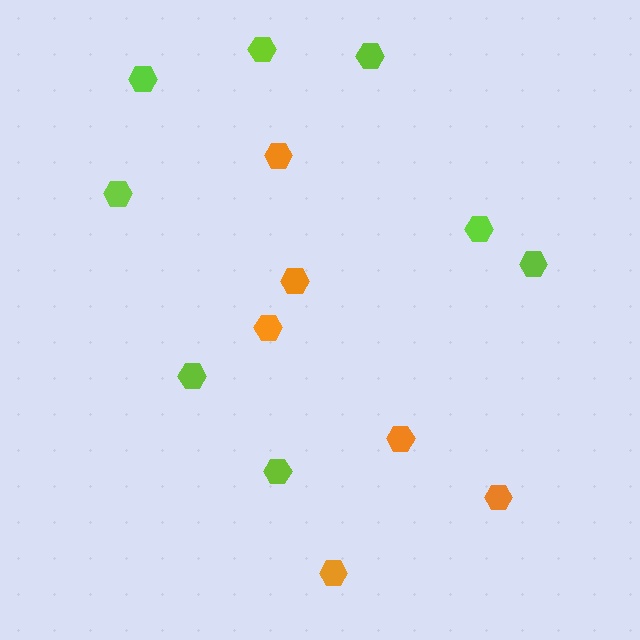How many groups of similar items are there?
There are 2 groups: one group of lime hexagons (8) and one group of orange hexagons (6).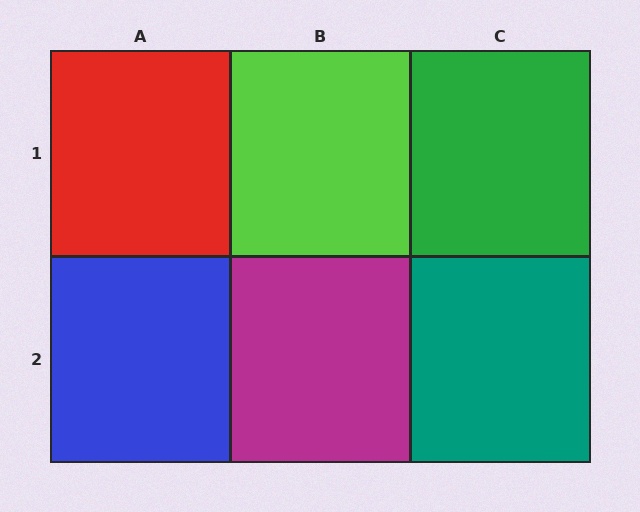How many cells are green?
1 cell is green.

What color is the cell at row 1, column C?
Green.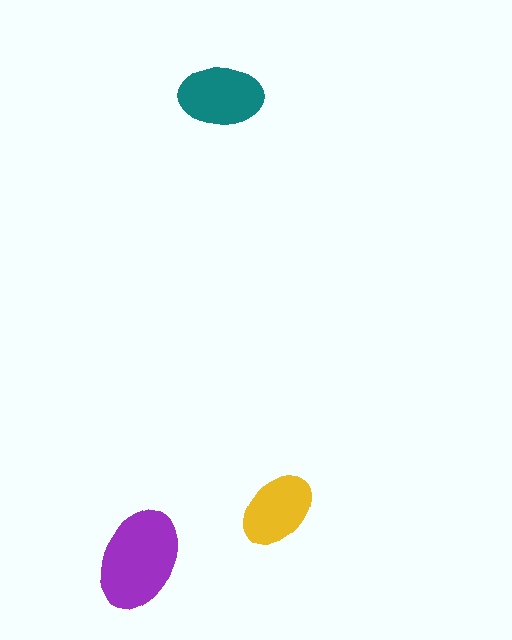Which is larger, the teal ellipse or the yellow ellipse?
The teal one.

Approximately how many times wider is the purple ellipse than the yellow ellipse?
About 1.5 times wider.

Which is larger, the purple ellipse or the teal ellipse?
The purple one.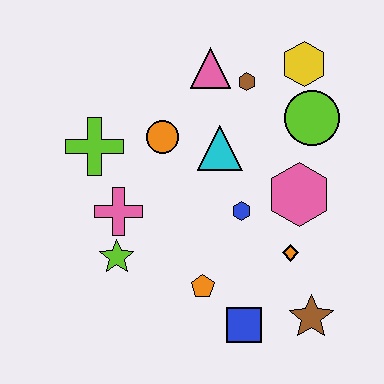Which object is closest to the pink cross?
The lime star is closest to the pink cross.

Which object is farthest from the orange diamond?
The lime cross is farthest from the orange diamond.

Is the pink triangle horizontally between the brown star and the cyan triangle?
No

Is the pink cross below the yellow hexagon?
Yes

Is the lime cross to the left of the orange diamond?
Yes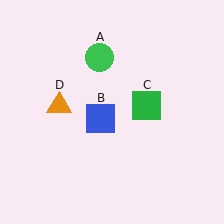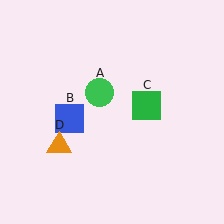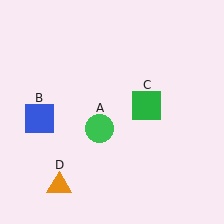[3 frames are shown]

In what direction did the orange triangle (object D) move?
The orange triangle (object D) moved down.